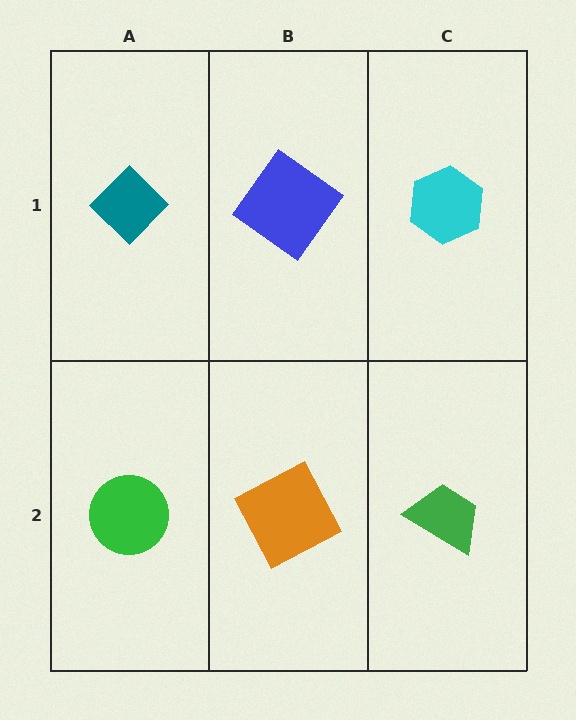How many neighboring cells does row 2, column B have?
3.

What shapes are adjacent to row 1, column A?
A green circle (row 2, column A), a blue diamond (row 1, column B).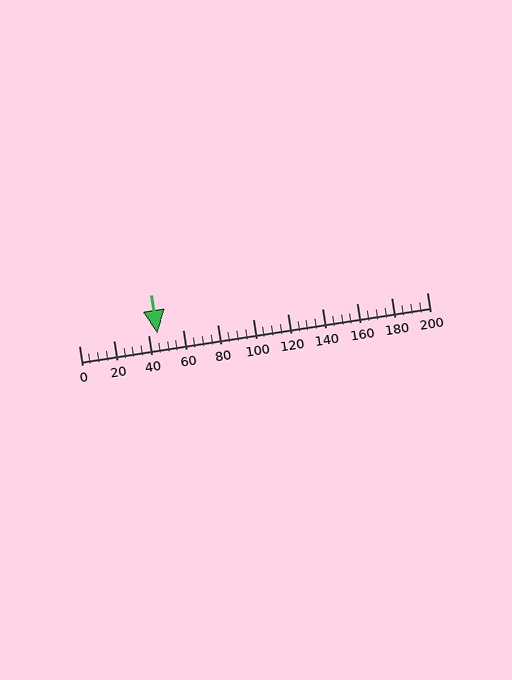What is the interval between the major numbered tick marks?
The major tick marks are spaced 20 units apart.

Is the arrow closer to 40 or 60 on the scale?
The arrow is closer to 40.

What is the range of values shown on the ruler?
The ruler shows values from 0 to 200.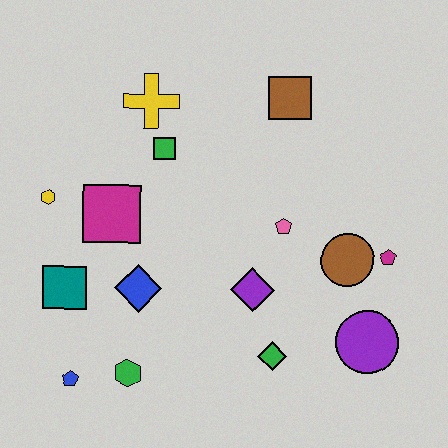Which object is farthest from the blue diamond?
The magenta pentagon is farthest from the blue diamond.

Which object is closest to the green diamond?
The purple diamond is closest to the green diamond.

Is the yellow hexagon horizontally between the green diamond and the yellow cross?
No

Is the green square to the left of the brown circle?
Yes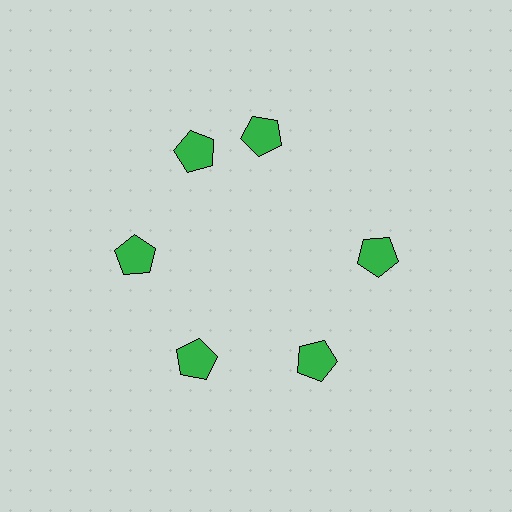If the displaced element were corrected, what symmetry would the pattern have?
It would have 6-fold rotational symmetry — the pattern would map onto itself every 60 degrees.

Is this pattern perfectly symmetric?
No. The 6 green pentagons are arranged in a ring, but one element near the 1 o'clock position is rotated out of alignment along the ring, breaking the 6-fold rotational symmetry.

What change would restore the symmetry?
The symmetry would be restored by rotating it back into even spacing with its neighbors so that all 6 pentagons sit at equal angles and equal distance from the center.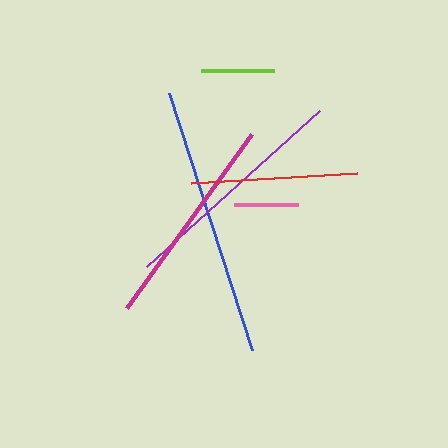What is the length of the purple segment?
The purple segment is approximately 233 pixels long.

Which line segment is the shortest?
The pink line is the shortest at approximately 64 pixels.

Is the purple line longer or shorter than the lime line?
The purple line is longer than the lime line.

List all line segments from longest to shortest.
From longest to shortest: blue, purple, magenta, red, lime, pink.